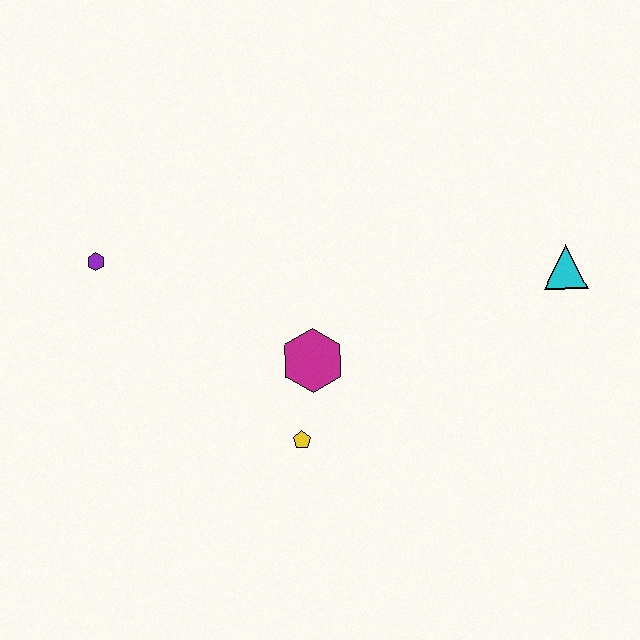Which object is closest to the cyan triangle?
The magenta hexagon is closest to the cyan triangle.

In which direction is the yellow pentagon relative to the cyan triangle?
The yellow pentagon is to the left of the cyan triangle.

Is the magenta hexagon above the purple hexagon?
No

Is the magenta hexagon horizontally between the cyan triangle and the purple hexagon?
Yes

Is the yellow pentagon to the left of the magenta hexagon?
Yes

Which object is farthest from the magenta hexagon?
The cyan triangle is farthest from the magenta hexagon.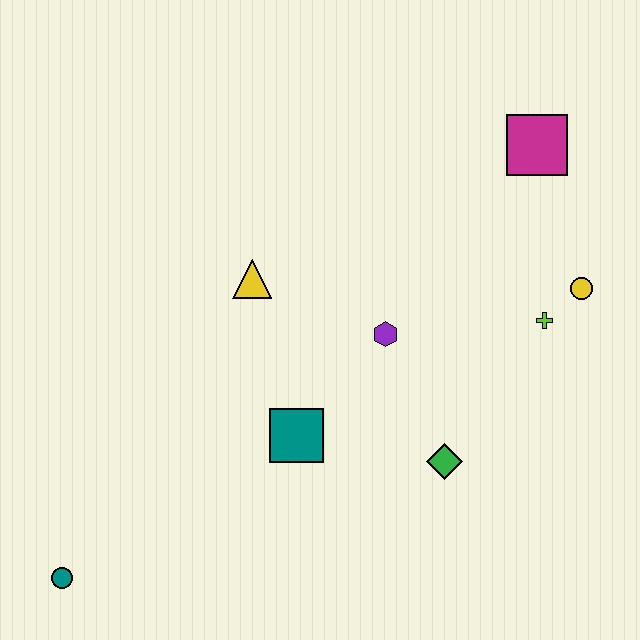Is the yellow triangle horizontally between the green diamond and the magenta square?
No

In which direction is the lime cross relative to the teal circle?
The lime cross is to the right of the teal circle.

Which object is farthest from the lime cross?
The teal circle is farthest from the lime cross.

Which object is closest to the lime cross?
The yellow circle is closest to the lime cross.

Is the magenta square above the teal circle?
Yes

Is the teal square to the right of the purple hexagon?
No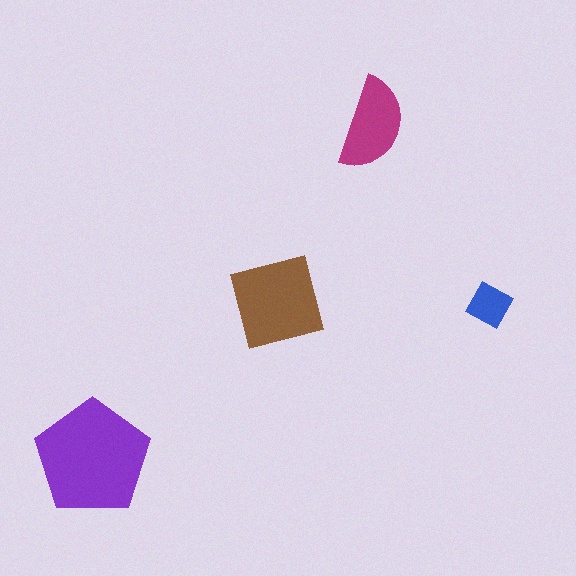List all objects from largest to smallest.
The purple pentagon, the brown square, the magenta semicircle, the blue diamond.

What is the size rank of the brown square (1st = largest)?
2nd.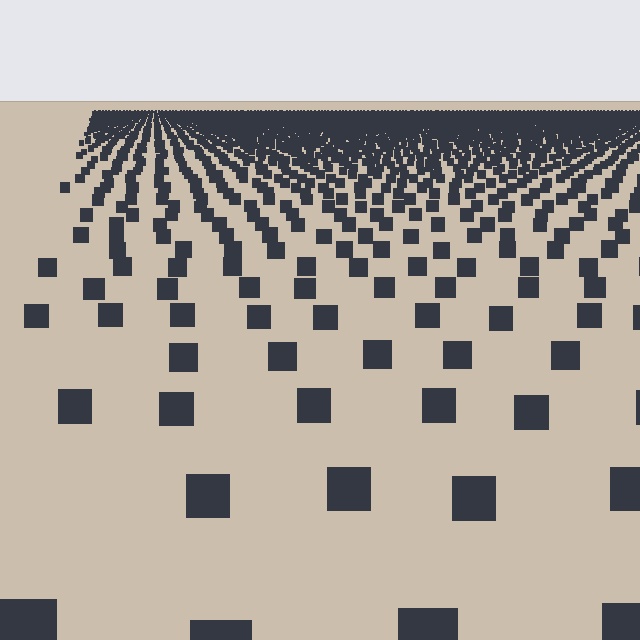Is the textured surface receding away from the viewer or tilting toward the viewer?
The surface is receding away from the viewer. Texture elements get smaller and denser toward the top.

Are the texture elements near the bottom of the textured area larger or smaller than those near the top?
Larger. Near the bottom, elements are closer to the viewer and appear at a bigger on-screen size.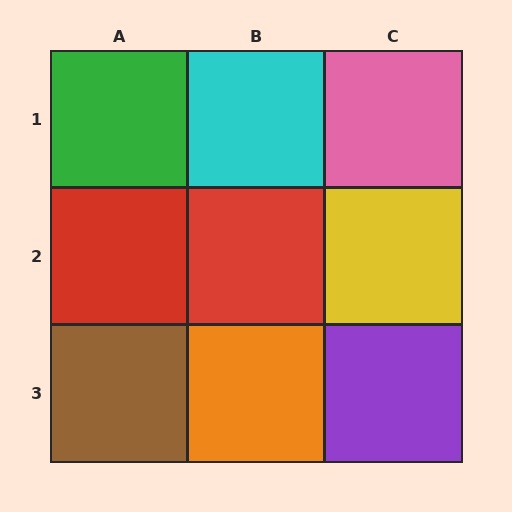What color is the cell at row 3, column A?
Brown.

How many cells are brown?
1 cell is brown.